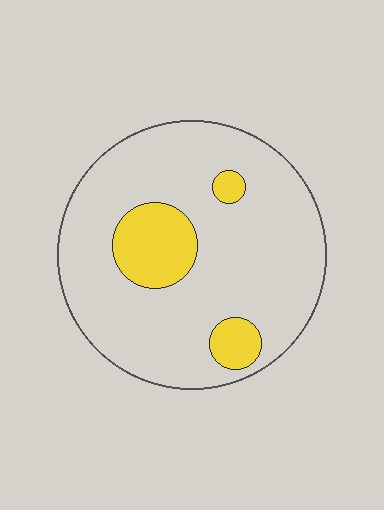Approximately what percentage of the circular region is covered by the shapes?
Approximately 15%.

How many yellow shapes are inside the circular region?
3.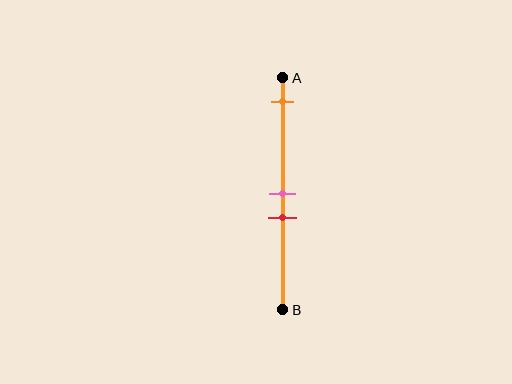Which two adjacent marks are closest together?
The pink and red marks are the closest adjacent pair.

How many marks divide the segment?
There are 3 marks dividing the segment.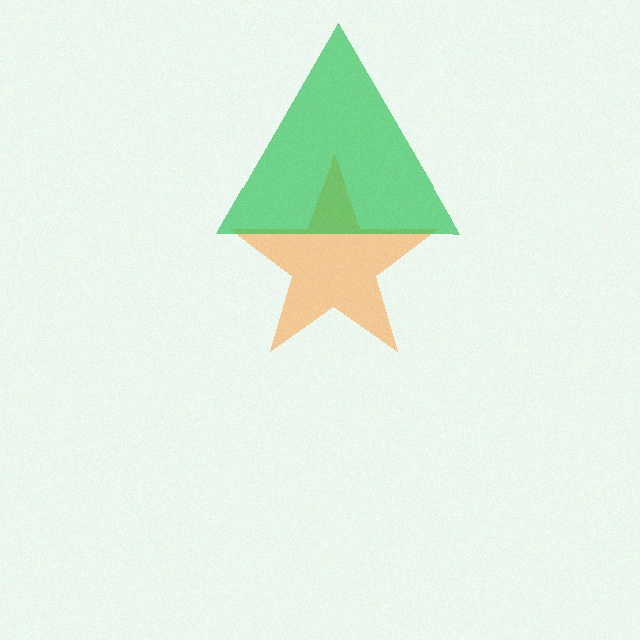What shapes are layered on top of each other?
The layered shapes are: an orange star, a green triangle.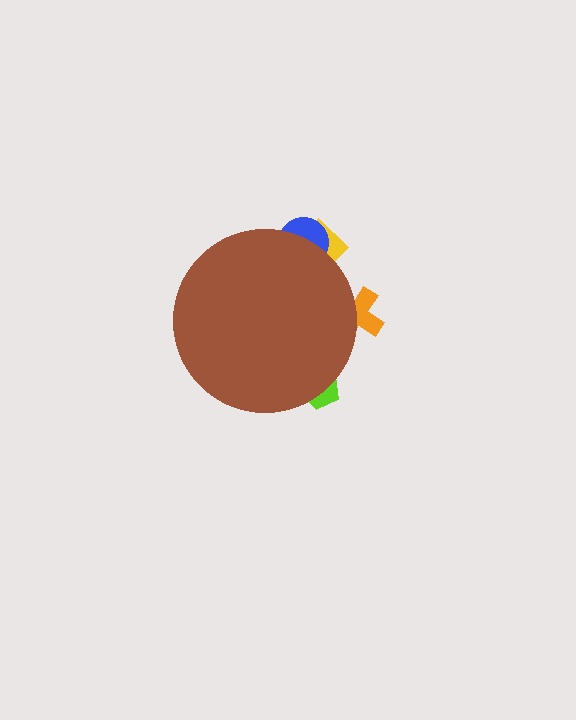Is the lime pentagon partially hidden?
Yes, the lime pentagon is partially hidden behind the brown circle.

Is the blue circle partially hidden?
Yes, the blue circle is partially hidden behind the brown circle.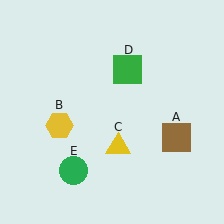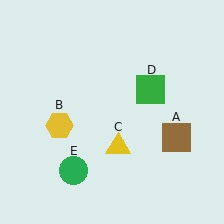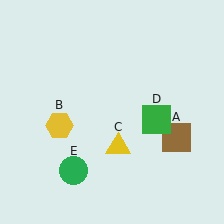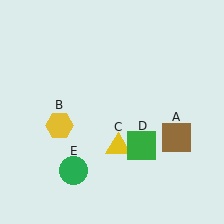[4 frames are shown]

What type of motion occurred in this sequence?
The green square (object D) rotated clockwise around the center of the scene.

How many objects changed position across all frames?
1 object changed position: green square (object D).